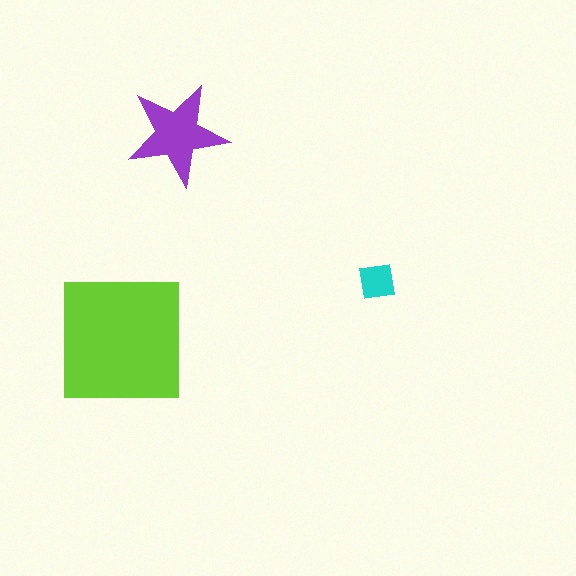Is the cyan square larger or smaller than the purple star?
Smaller.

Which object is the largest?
The lime square.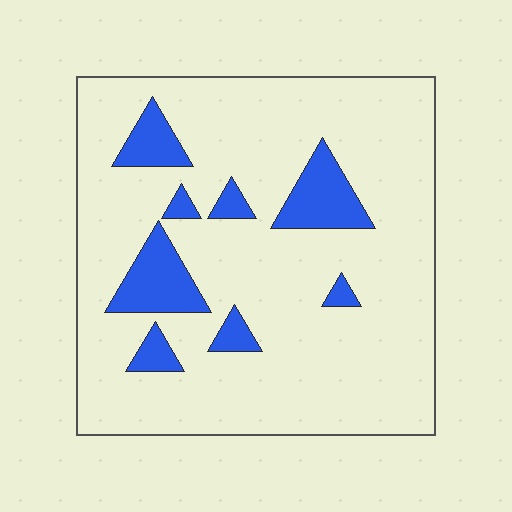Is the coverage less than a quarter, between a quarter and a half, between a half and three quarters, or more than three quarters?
Less than a quarter.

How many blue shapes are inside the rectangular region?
8.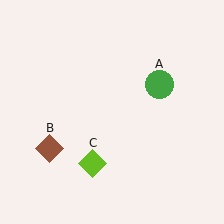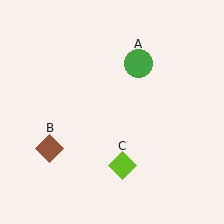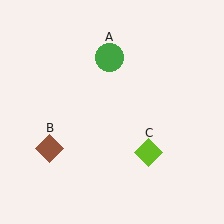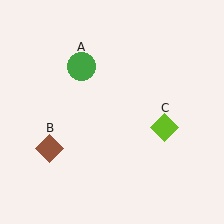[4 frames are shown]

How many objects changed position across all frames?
2 objects changed position: green circle (object A), lime diamond (object C).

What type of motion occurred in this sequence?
The green circle (object A), lime diamond (object C) rotated counterclockwise around the center of the scene.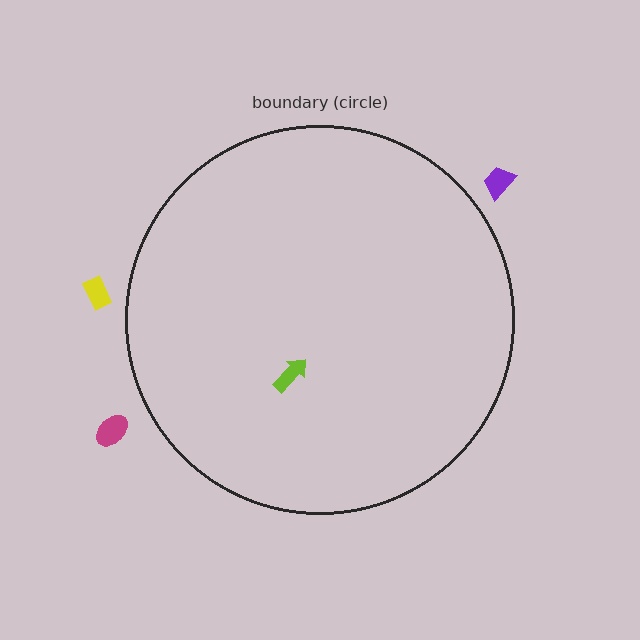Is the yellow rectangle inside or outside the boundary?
Outside.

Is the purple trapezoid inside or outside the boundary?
Outside.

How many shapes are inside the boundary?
1 inside, 3 outside.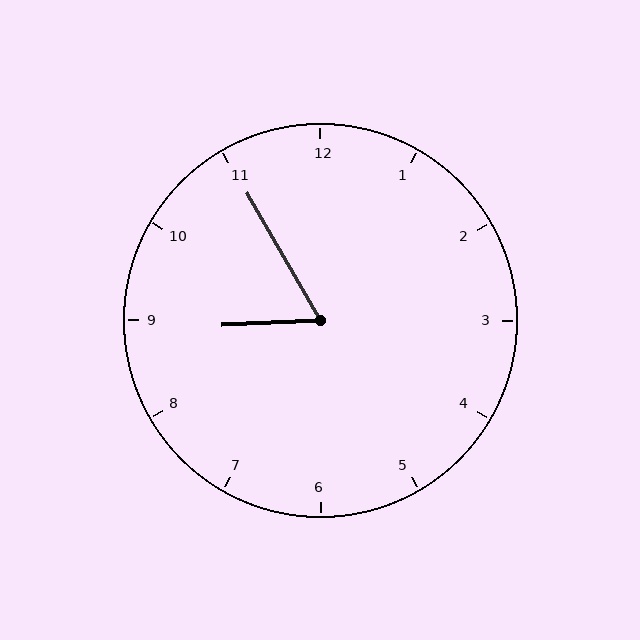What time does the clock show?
8:55.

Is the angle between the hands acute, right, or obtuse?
It is acute.